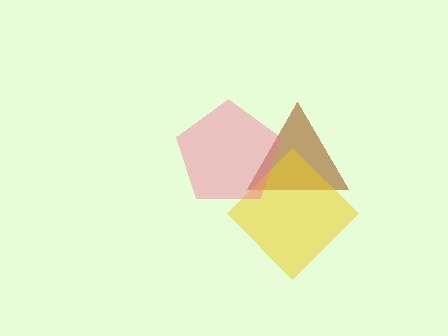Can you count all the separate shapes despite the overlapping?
Yes, there are 3 separate shapes.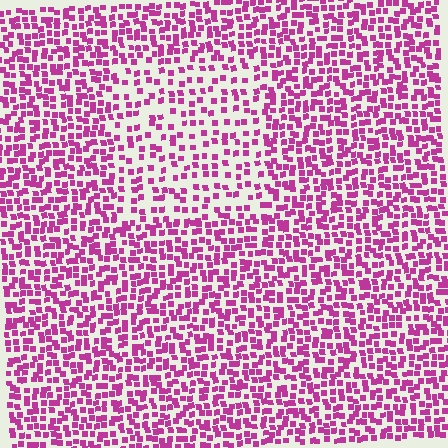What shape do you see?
I see a rectangle.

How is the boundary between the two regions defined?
The boundary is defined by a change in element density (approximately 1.8x ratio). All elements are the same color, size, and shape.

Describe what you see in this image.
The image contains small magenta elements arranged at two different densities. A rectangle-shaped region is visible where the elements are less densely packed than the surrounding area.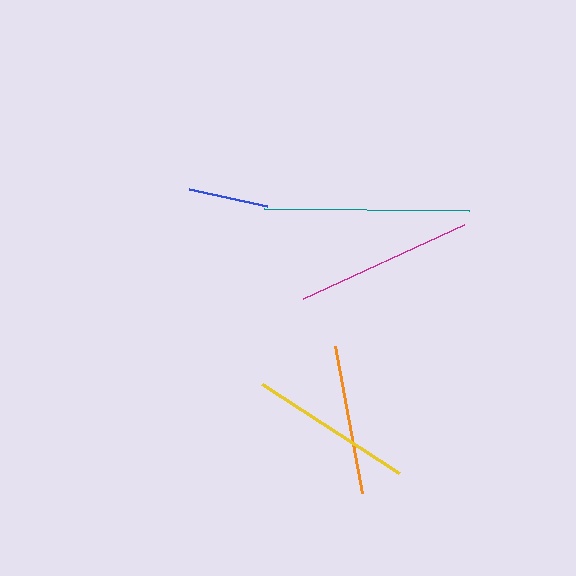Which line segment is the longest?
The teal line is the longest at approximately 205 pixels.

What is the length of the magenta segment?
The magenta segment is approximately 177 pixels long.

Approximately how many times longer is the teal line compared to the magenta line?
The teal line is approximately 1.2 times the length of the magenta line.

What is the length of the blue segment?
The blue segment is approximately 80 pixels long.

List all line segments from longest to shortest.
From longest to shortest: teal, magenta, yellow, orange, blue.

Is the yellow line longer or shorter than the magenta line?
The magenta line is longer than the yellow line.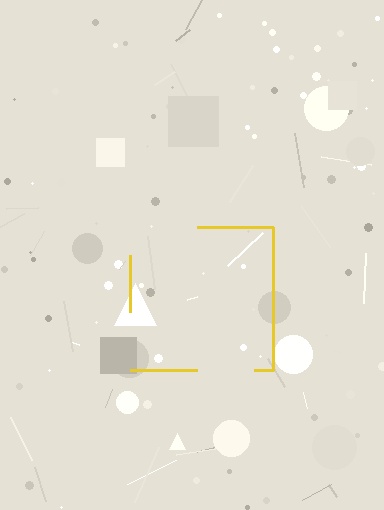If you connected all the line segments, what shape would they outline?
They would outline a square.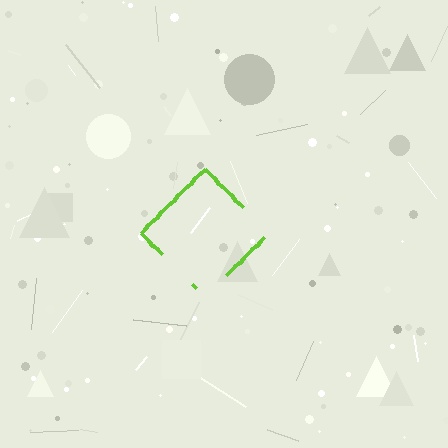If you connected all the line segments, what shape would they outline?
They would outline a diamond.